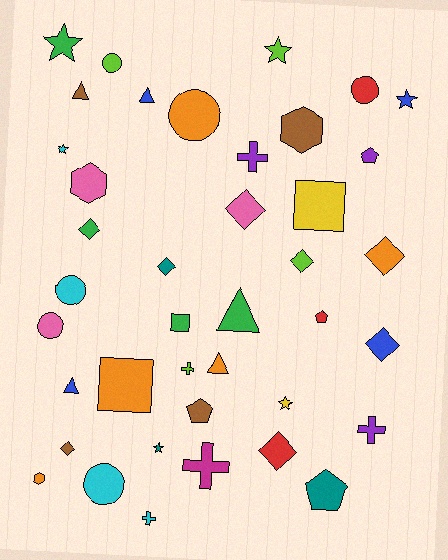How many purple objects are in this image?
There are 3 purple objects.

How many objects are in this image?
There are 40 objects.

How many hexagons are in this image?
There are 3 hexagons.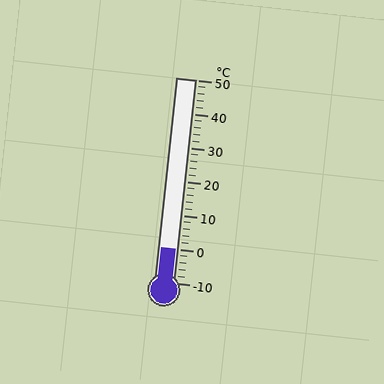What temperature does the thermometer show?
The thermometer shows approximately 0°C.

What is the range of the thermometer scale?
The thermometer scale ranges from -10°C to 50°C.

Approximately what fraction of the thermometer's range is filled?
The thermometer is filled to approximately 15% of its range.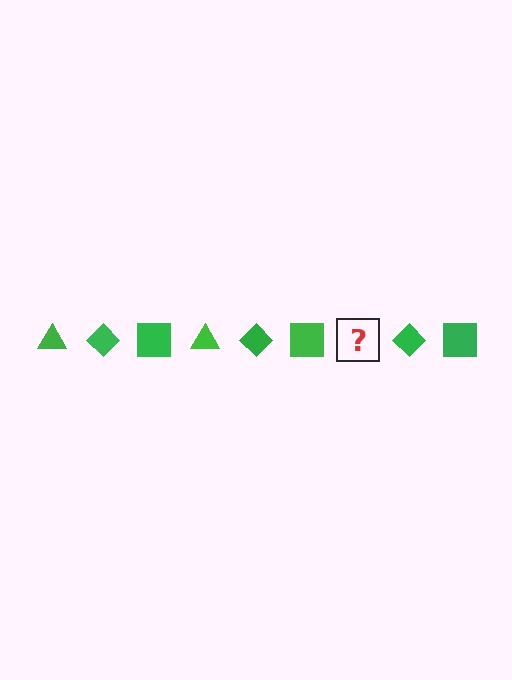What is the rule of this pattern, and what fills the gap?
The rule is that the pattern cycles through triangle, diamond, square shapes in green. The gap should be filled with a green triangle.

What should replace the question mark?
The question mark should be replaced with a green triangle.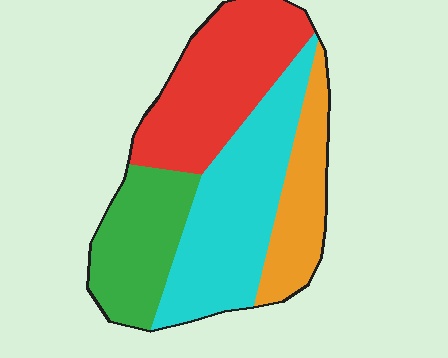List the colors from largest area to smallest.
From largest to smallest: cyan, red, green, orange.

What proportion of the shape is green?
Green takes up about one fifth (1/5) of the shape.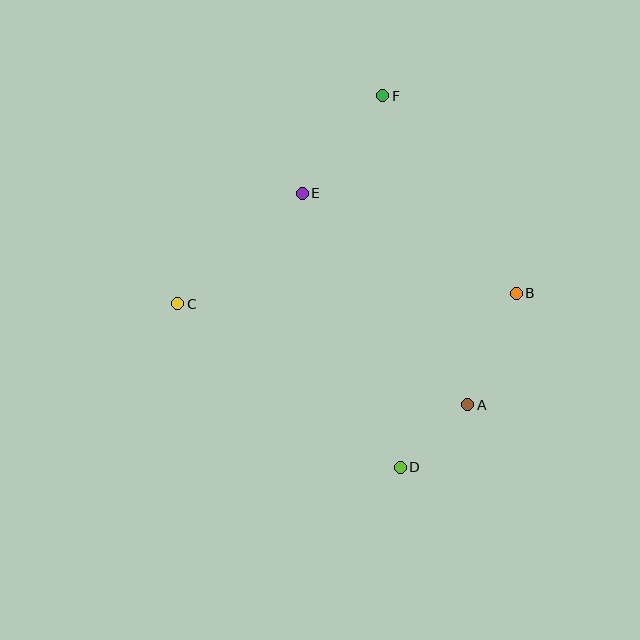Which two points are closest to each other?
Points A and D are closest to each other.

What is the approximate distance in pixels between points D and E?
The distance between D and E is approximately 291 pixels.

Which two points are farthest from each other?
Points D and F are farthest from each other.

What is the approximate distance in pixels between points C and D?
The distance between C and D is approximately 276 pixels.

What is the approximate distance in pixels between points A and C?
The distance between A and C is approximately 307 pixels.